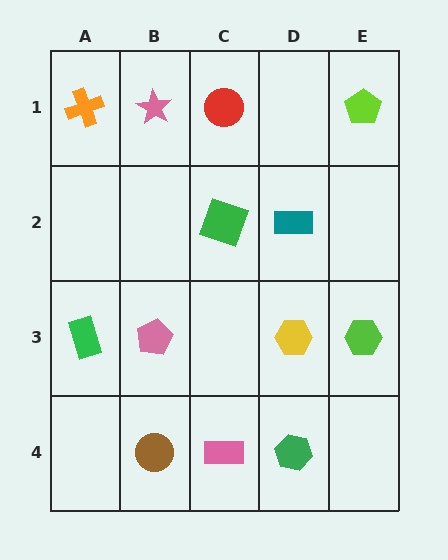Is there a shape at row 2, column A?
No, that cell is empty.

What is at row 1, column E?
A lime pentagon.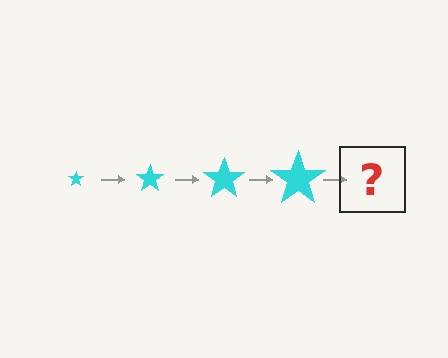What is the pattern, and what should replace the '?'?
The pattern is that the star gets progressively larger each step. The '?' should be a cyan star, larger than the previous one.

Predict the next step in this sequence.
The next step is a cyan star, larger than the previous one.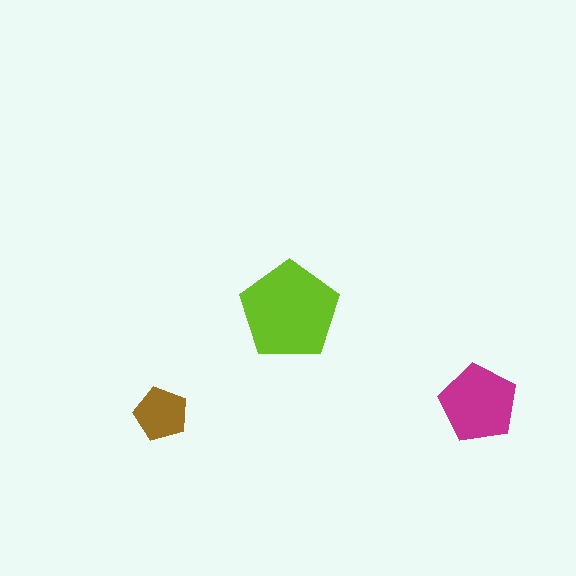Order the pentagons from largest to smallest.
the lime one, the magenta one, the brown one.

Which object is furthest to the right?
The magenta pentagon is rightmost.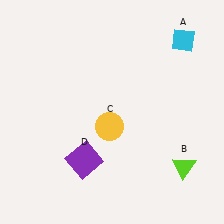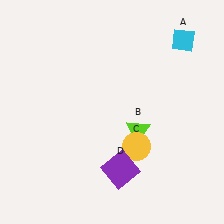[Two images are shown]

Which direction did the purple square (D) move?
The purple square (D) moved right.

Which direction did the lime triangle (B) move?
The lime triangle (B) moved left.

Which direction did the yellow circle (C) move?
The yellow circle (C) moved right.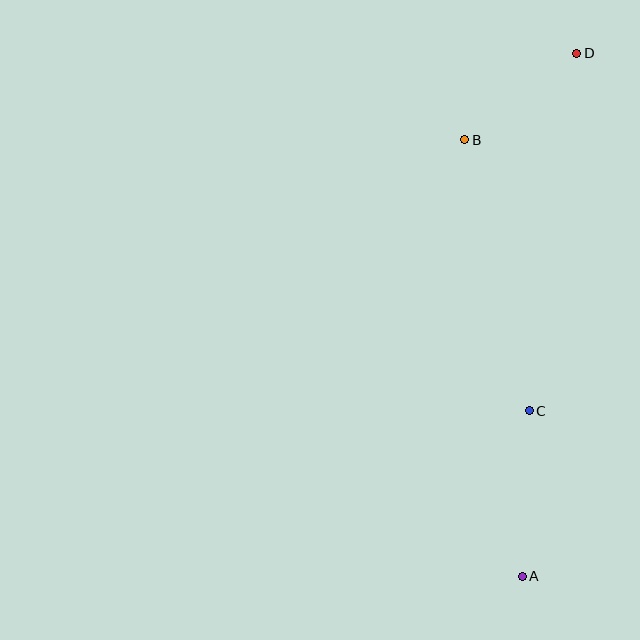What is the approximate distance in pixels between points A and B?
The distance between A and B is approximately 440 pixels.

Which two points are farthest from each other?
Points A and D are farthest from each other.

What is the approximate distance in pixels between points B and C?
The distance between B and C is approximately 278 pixels.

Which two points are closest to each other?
Points B and D are closest to each other.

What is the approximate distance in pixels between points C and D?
The distance between C and D is approximately 360 pixels.